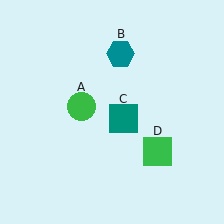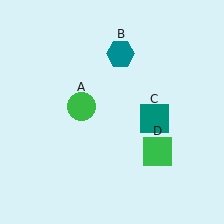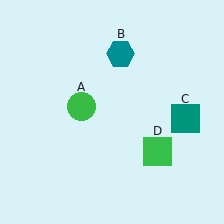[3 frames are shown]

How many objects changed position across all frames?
1 object changed position: teal square (object C).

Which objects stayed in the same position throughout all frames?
Green circle (object A) and teal hexagon (object B) and green square (object D) remained stationary.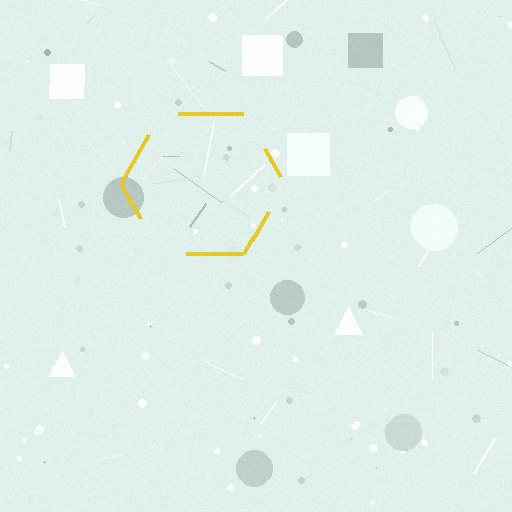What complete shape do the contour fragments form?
The contour fragments form a hexagon.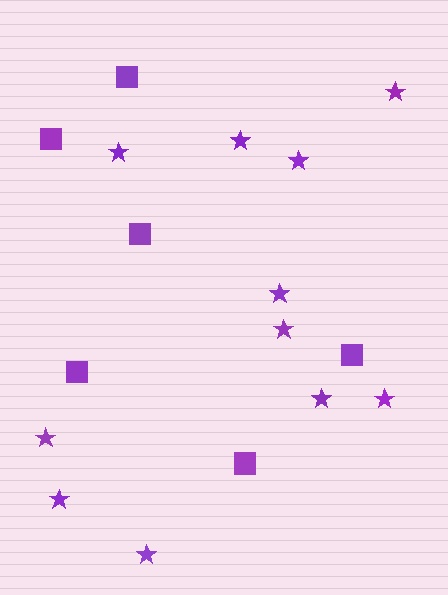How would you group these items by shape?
There are 2 groups: one group of stars (11) and one group of squares (6).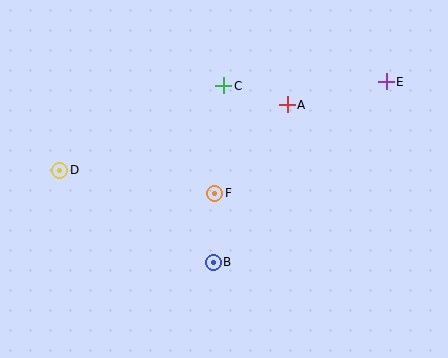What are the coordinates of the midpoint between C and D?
The midpoint between C and D is at (142, 128).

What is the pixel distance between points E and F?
The distance between E and F is 205 pixels.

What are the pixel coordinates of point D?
Point D is at (60, 170).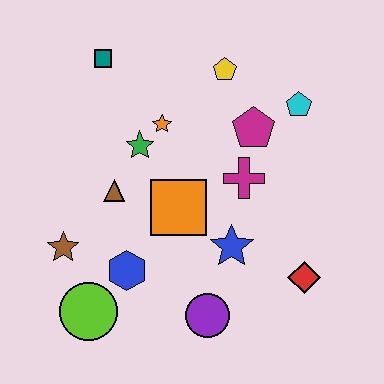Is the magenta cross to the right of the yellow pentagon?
Yes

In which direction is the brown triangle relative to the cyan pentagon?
The brown triangle is to the left of the cyan pentagon.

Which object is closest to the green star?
The orange star is closest to the green star.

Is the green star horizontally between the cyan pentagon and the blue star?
No